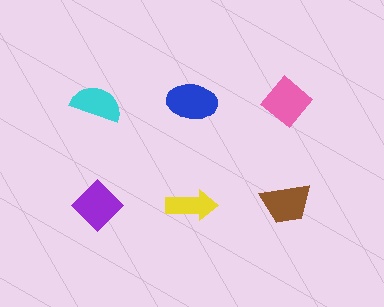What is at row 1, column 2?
A blue ellipse.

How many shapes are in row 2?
3 shapes.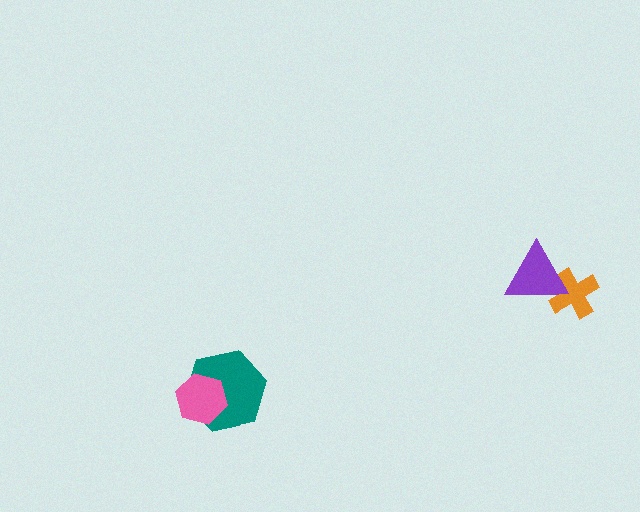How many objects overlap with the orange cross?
1 object overlaps with the orange cross.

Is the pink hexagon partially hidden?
No, no other shape covers it.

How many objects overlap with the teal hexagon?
1 object overlaps with the teal hexagon.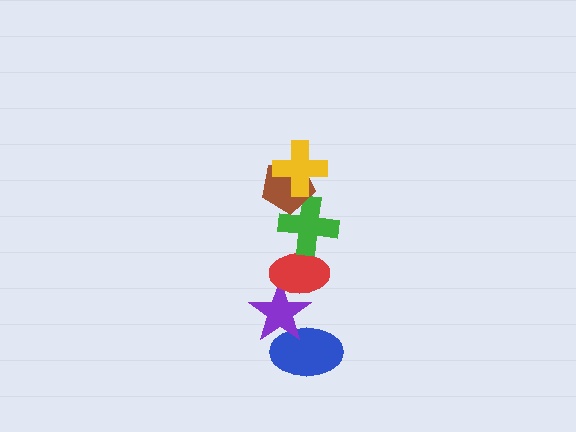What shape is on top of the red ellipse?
The green cross is on top of the red ellipse.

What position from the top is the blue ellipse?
The blue ellipse is 6th from the top.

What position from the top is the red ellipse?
The red ellipse is 4th from the top.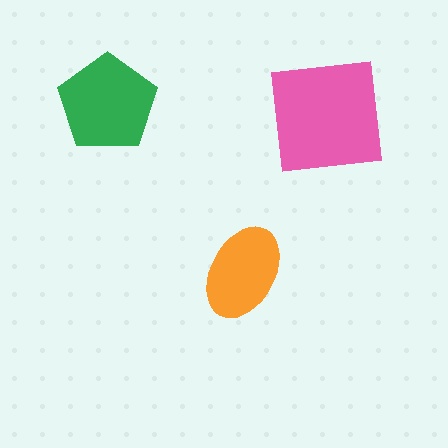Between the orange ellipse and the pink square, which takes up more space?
The pink square.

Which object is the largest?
The pink square.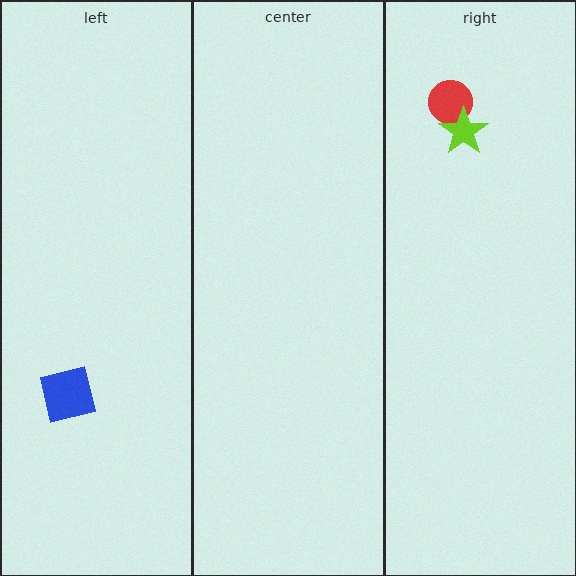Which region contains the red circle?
The right region.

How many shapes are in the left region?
1.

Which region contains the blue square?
The left region.